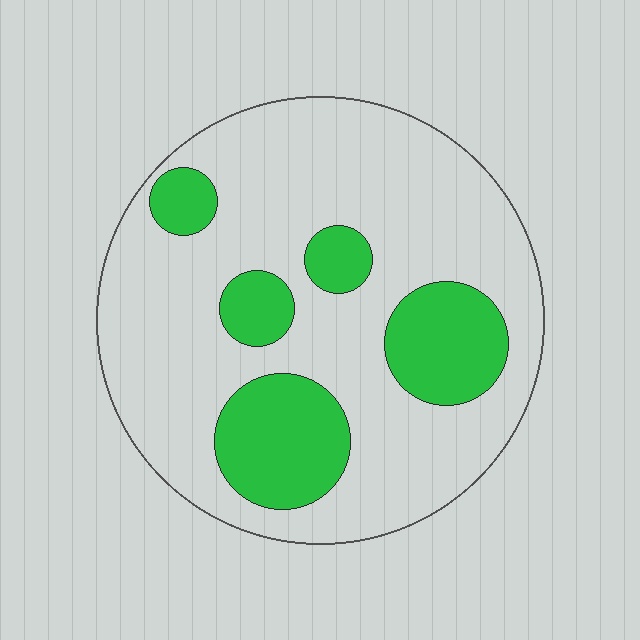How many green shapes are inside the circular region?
5.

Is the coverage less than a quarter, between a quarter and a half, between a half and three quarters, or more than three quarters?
Less than a quarter.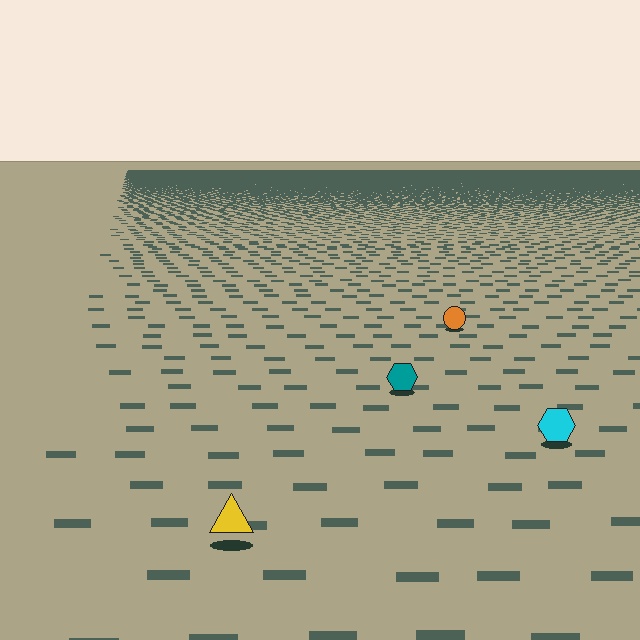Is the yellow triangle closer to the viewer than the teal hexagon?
Yes. The yellow triangle is closer — you can tell from the texture gradient: the ground texture is coarser near it.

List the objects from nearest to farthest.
From nearest to farthest: the yellow triangle, the cyan hexagon, the teal hexagon, the orange circle.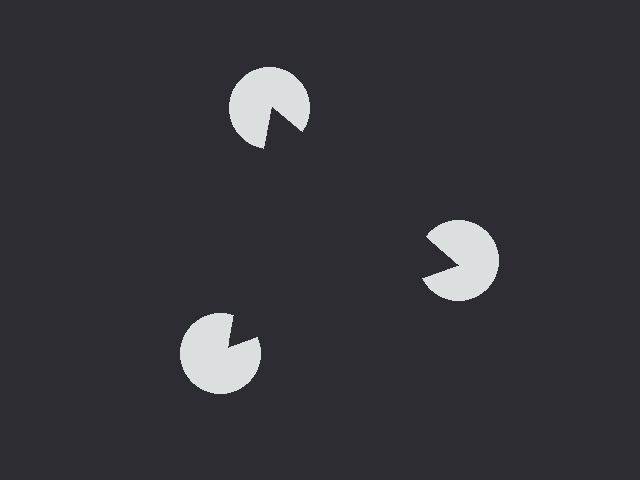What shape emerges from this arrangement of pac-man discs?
An illusory triangle — its edges are inferred from the aligned wedge cuts in the pac-man discs, not physically drawn.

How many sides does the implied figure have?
3 sides.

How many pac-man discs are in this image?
There are 3 — one at each vertex of the illusory triangle.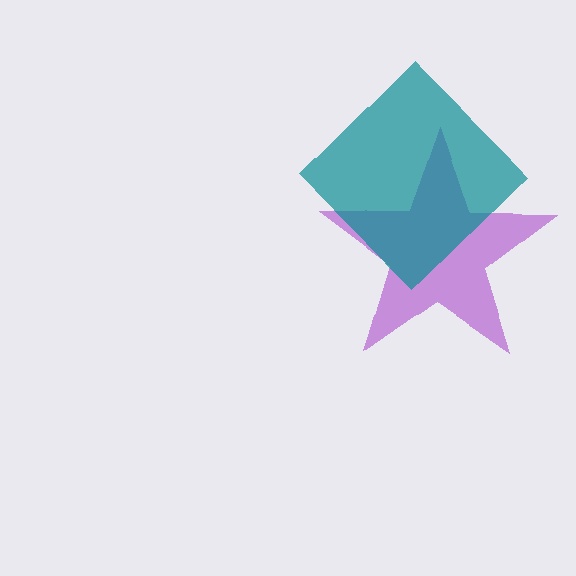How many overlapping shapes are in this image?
There are 2 overlapping shapes in the image.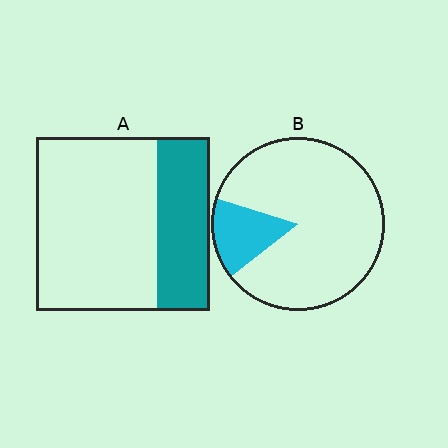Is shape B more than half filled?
No.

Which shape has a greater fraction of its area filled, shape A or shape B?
Shape A.